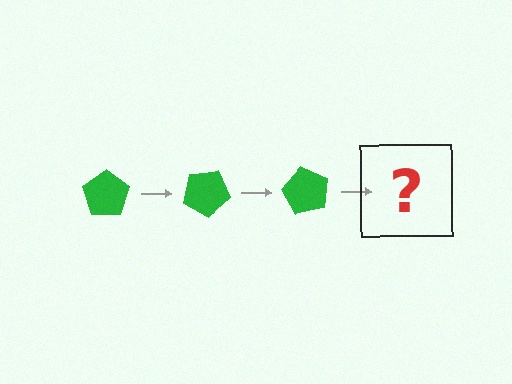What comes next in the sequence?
The next element should be a green pentagon rotated 90 degrees.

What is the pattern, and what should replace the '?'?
The pattern is that the pentagon rotates 30 degrees each step. The '?' should be a green pentagon rotated 90 degrees.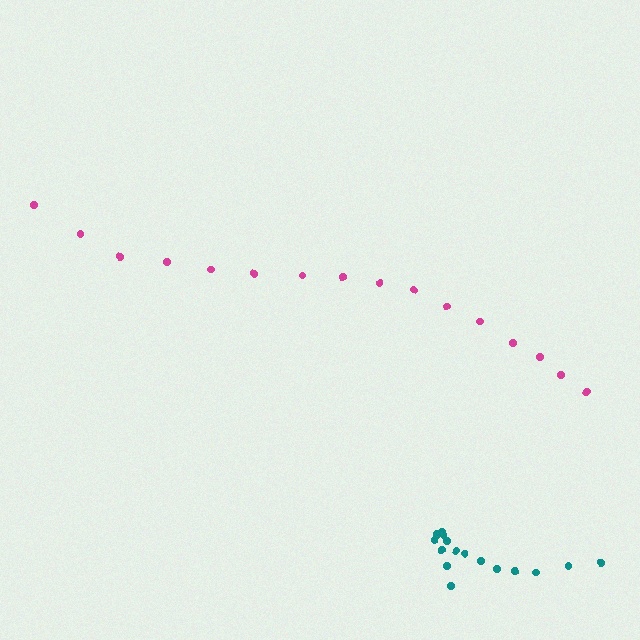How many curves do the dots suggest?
There are 2 distinct paths.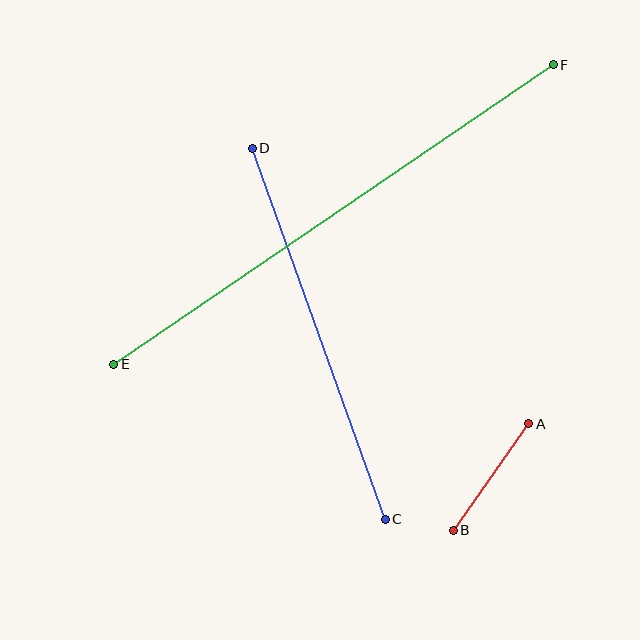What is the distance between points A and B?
The distance is approximately 131 pixels.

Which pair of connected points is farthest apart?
Points E and F are farthest apart.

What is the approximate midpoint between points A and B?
The midpoint is at approximately (491, 477) pixels.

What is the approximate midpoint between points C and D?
The midpoint is at approximately (319, 334) pixels.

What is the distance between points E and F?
The distance is approximately 532 pixels.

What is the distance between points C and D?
The distance is approximately 394 pixels.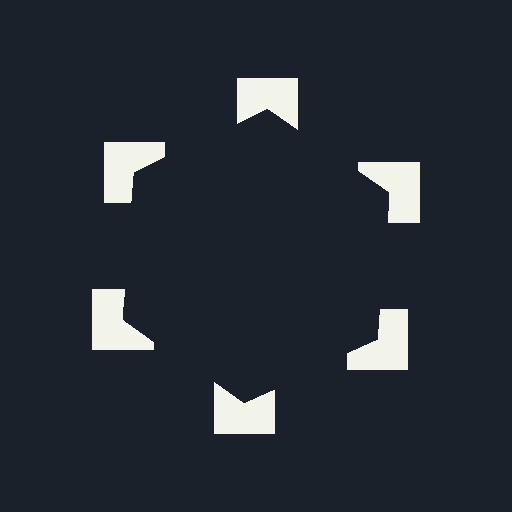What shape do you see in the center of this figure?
An illusory hexagon — its edges are inferred from the aligned wedge cuts in the notched squares, not physically drawn.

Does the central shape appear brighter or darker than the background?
It typically appears slightly darker than the background, even though no actual brightness change is drawn.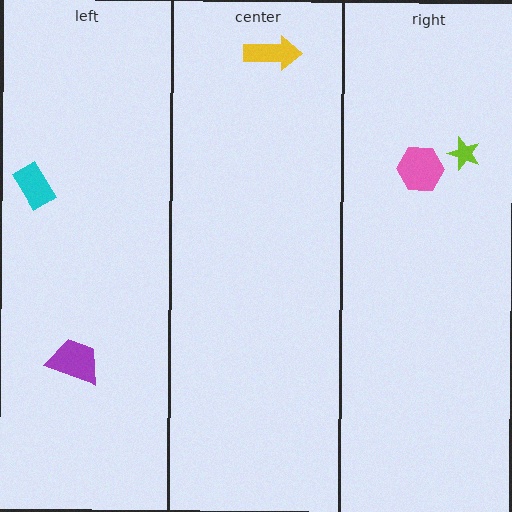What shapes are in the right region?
The pink hexagon, the lime star.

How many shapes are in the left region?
2.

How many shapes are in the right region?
2.